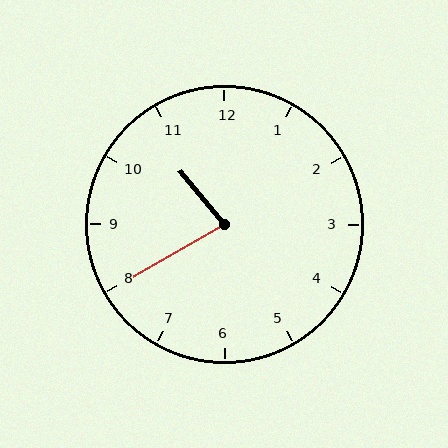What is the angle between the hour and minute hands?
Approximately 80 degrees.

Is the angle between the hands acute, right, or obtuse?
It is acute.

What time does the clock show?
10:40.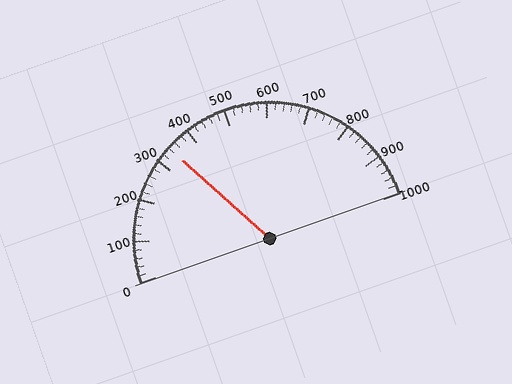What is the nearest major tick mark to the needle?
The nearest major tick mark is 300.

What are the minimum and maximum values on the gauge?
The gauge ranges from 0 to 1000.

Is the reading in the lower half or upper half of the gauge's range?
The reading is in the lower half of the range (0 to 1000).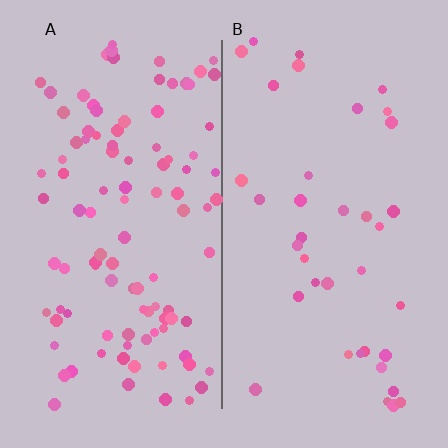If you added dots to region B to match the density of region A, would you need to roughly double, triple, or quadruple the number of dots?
Approximately triple.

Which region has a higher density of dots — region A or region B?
A (the left).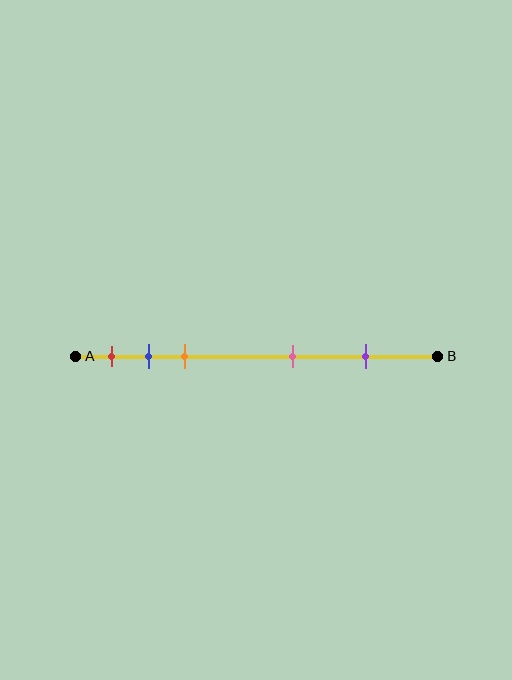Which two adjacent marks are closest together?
The blue and orange marks are the closest adjacent pair.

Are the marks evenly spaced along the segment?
No, the marks are not evenly spaced.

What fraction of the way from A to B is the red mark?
The red mark is approximately 10% (0.1) of the way from A to B.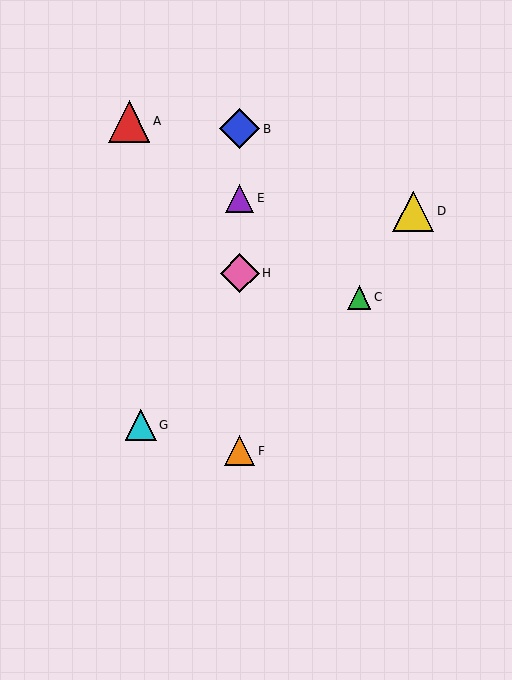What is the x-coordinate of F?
Object F is at x≈240.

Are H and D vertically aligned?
No, H is at x≈240 and D is at x≈413.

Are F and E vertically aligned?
Yes, both are at x≈240.